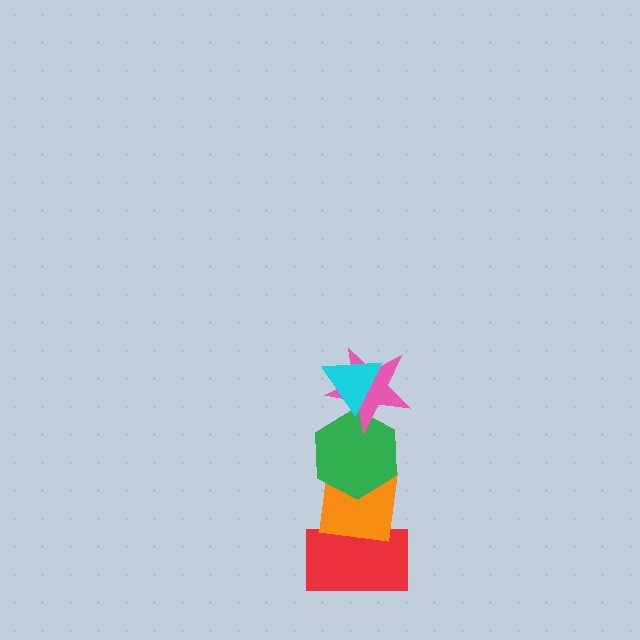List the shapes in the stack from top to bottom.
From top to bottom: the cyan triangle, the pink star, the green hexagon, the orange square, the red rectangle.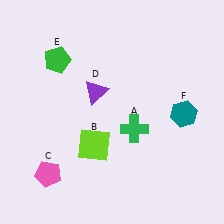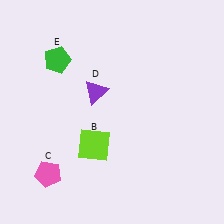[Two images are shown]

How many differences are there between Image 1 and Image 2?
There are 2 differences between the two images.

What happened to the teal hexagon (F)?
The teal hexagon (F) was removed in Image 2. It was in the bottom-right area of Image 1.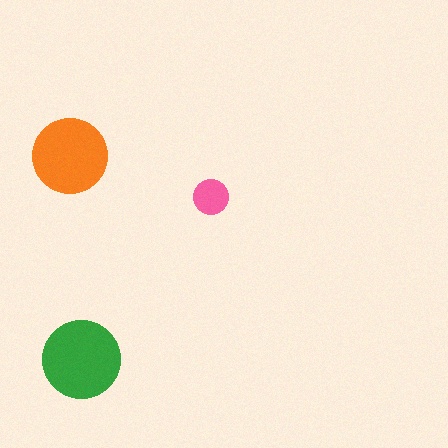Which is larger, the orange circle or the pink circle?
The orange one.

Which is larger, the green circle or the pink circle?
The green one.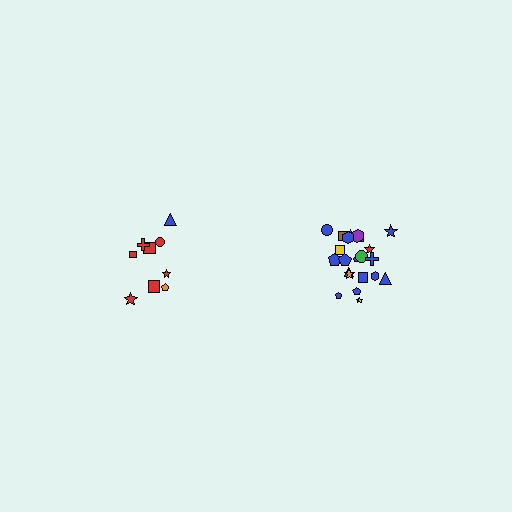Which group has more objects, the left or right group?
The right group.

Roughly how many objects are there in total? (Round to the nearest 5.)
Roughly 30 objects in total.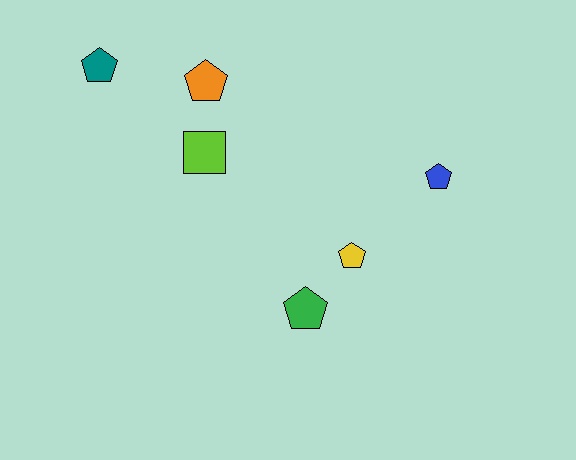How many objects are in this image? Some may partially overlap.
There are 6 objects.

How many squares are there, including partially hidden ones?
There is 1 square.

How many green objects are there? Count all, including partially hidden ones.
There is 1 green object.